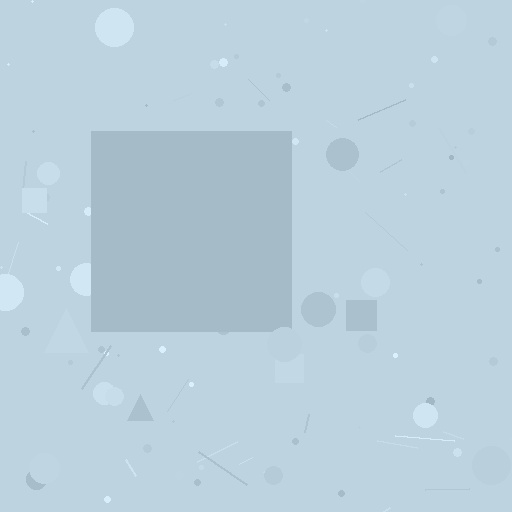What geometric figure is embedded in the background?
A square is embedded in the background.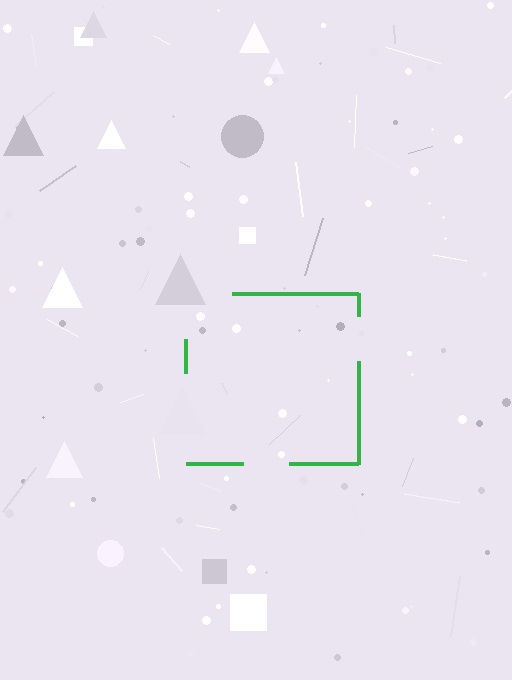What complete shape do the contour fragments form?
The contour fragments form a square.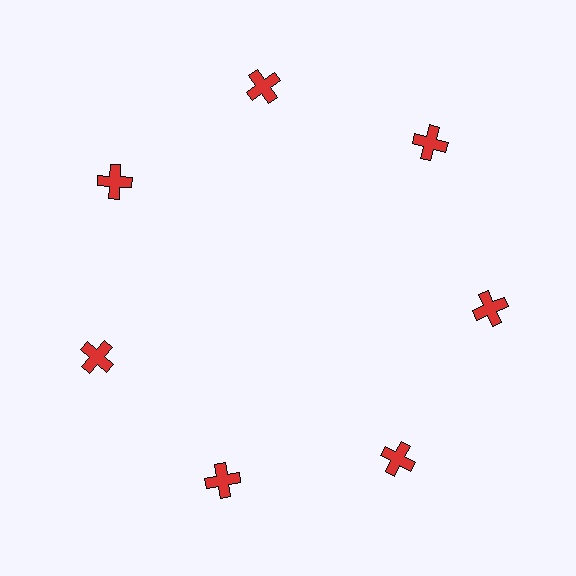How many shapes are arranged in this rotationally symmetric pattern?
There are 7 shapes, arranged in 7 groups of 1.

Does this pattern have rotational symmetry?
Yes, this pattern has 7-fold rotational symmetry. It looks the same after rotating 51 degrees around the center.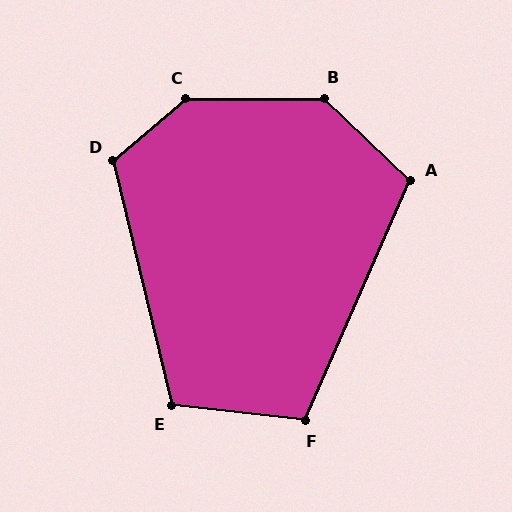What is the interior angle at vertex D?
Approximately 117 degrees (obtuse).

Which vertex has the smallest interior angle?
F, at approximately 107 degrees.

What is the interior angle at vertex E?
Approximately 110 degrees (obtuse).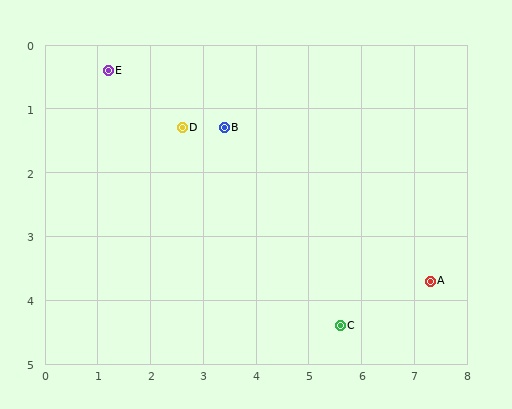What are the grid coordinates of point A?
Point A is at approximately (7.3, 3.7).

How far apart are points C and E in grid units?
Points C and E are about 5.9 grid units apart.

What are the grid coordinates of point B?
Point B is at approximately (3.4, 1.3).